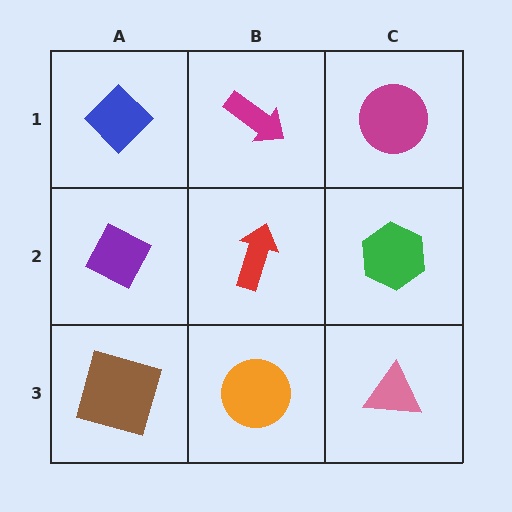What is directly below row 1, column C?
A green hexagon.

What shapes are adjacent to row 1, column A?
A purple diamond (row 2, column A), a magenta arrow (row 1, column B).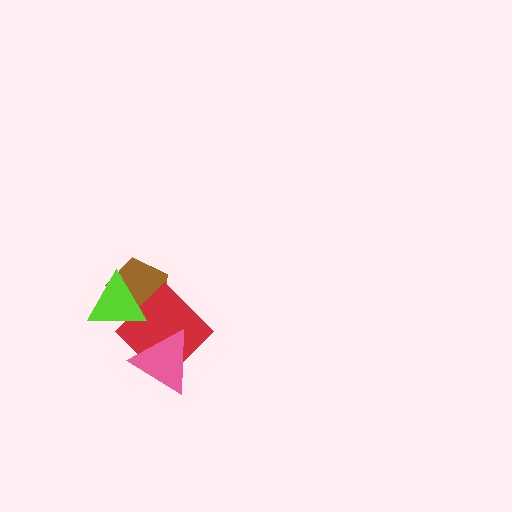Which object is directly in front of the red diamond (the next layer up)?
The pink triangle is directly in front of the red diamond.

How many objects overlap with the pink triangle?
1 object overlaps with the pink triangle.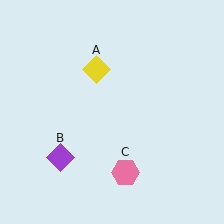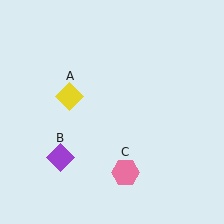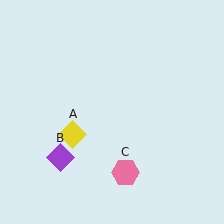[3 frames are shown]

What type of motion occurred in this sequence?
The yellow diamond (object A) rotated counterclockwise around the center of the scene.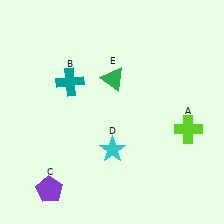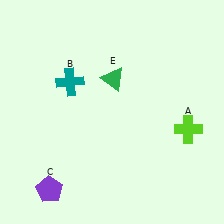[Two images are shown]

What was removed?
The cyan star (D) was removed in Image 2.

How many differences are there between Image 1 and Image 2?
There is 1 difference between the two images.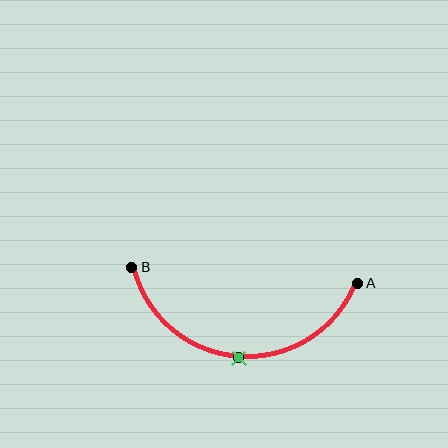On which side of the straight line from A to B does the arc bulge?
The arc bulges below the straight line connecting A and B.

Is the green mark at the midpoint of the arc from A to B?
Yes. The green mark lies on the arc at equal arc-length from both A and B — it is the arc midpoint.